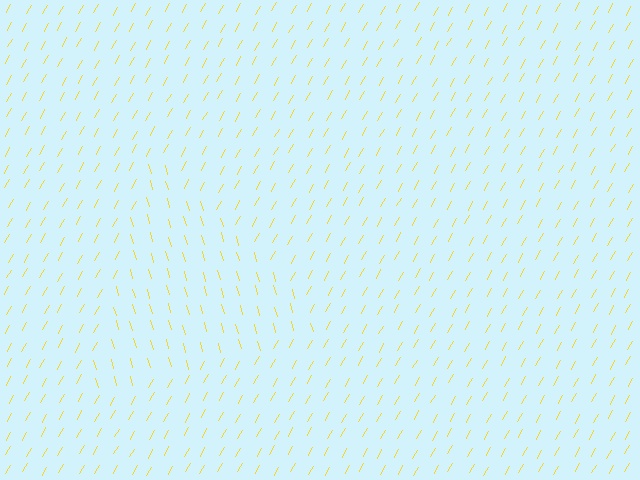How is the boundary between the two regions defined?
The boundary is defined purely by a change in line orientation (approximately 45 degrees difference). All lines are the same color and thickness.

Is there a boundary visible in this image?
Yes, there is a texture boundary formed by a change in line orientation.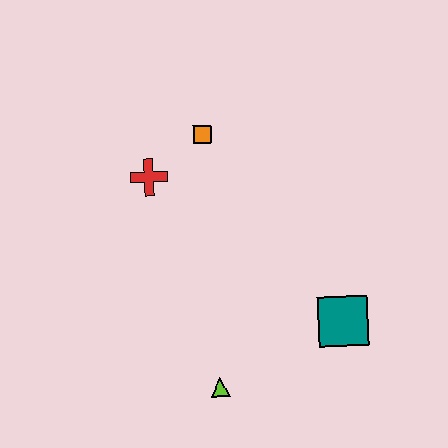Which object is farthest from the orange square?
The lime triangle is farthest from the orange square.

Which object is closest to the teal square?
The lime triangle is closest to the teal square.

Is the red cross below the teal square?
No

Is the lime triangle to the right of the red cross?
Yes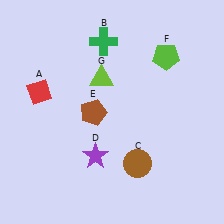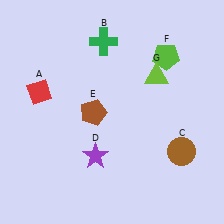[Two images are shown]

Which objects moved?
The objects that moved are: the brown circle (C), the lime triangle (G).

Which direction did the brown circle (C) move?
The brown circle (C) moved right.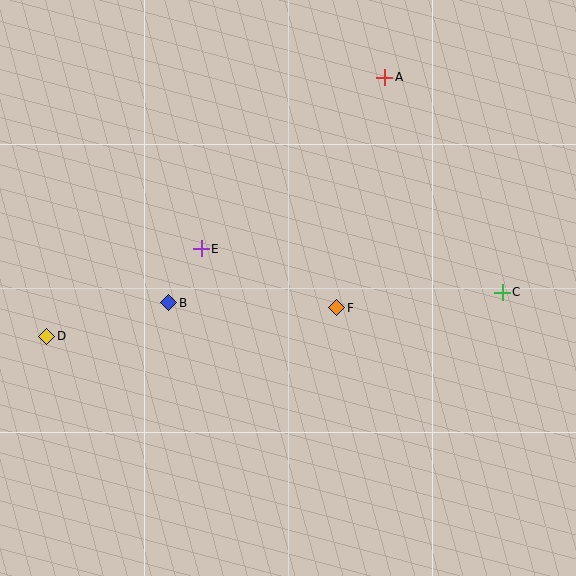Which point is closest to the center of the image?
Point F at (337, 308) is closest to the center.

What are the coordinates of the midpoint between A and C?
The midpoint between A and C is at (443, 185).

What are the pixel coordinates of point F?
Point F is at (337, 308).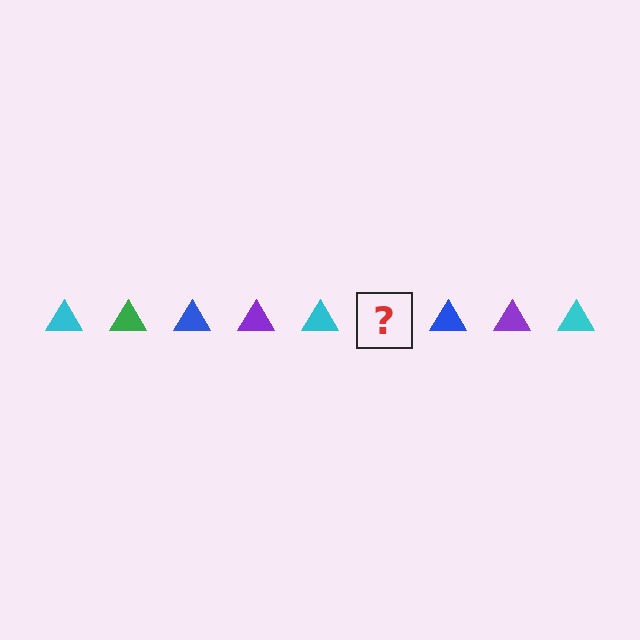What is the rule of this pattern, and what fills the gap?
The rule is that the pattern cycles through cyan, green, blue, purple triangles. The gap should be filled with a green triangle.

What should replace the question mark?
The question mark should be replaced with a green triangle.